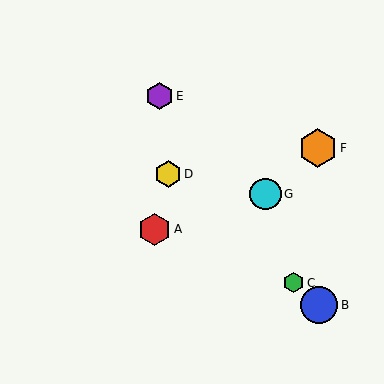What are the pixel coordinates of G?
Object G is at (266, 194).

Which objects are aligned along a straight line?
Objects B, C, D are aligned along a straight line.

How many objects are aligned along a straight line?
3 objects (B, C, D) are aligned along a straight line.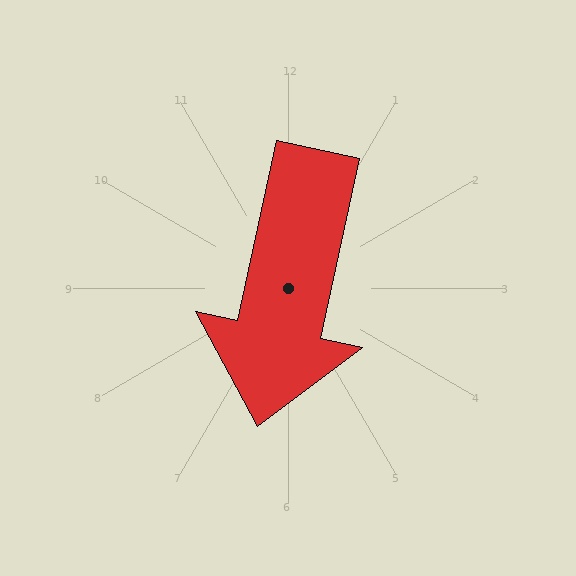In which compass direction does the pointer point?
South.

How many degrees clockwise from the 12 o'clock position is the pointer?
Approximately 192 degrees.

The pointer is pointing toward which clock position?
Roughly 6 o'clock.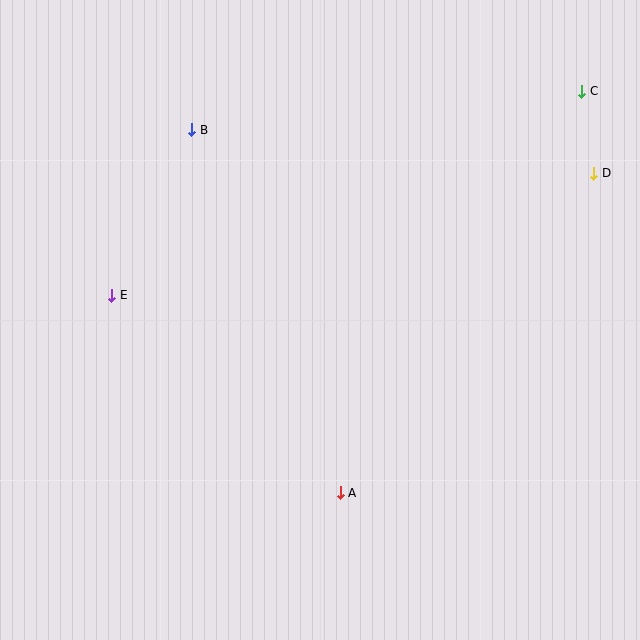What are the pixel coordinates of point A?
Point A is at (340, 493).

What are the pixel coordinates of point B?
Point B is at (192, 130).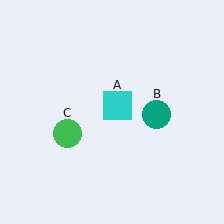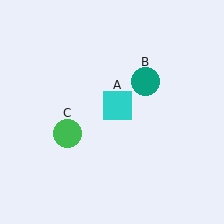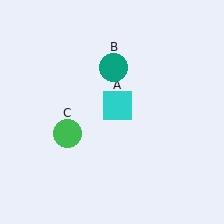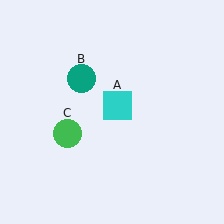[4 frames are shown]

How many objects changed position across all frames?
1 object changed position: teal circle (object B).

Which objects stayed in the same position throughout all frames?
Cyan square (object A) and green circle (object C) remained stationary.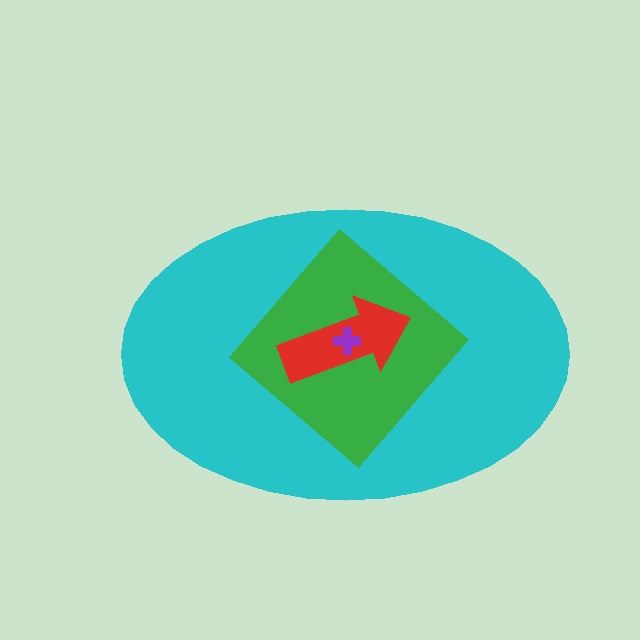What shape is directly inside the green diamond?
The red arrow.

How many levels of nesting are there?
4.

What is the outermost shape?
The cyan ellipse.